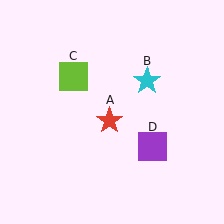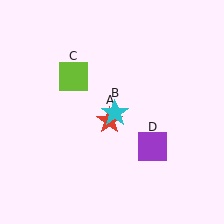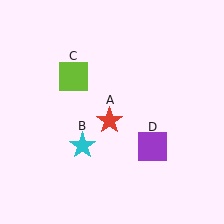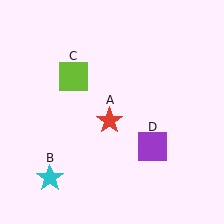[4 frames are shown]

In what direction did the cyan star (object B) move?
The cyan star (object B) moved down and to the left.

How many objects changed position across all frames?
1 object changed position: cyan star (object B).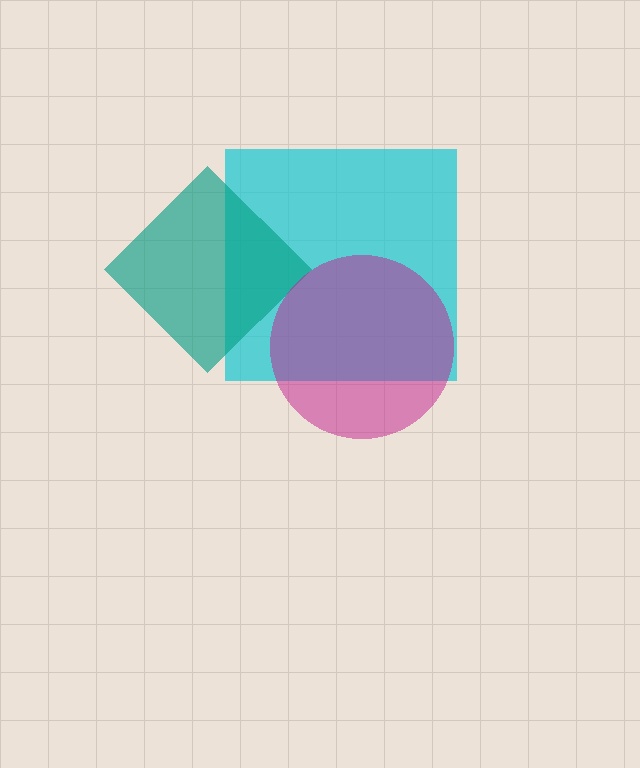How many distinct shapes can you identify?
There are 3 distinct shapes: a cyan square, a teal diamond, a magenta circle.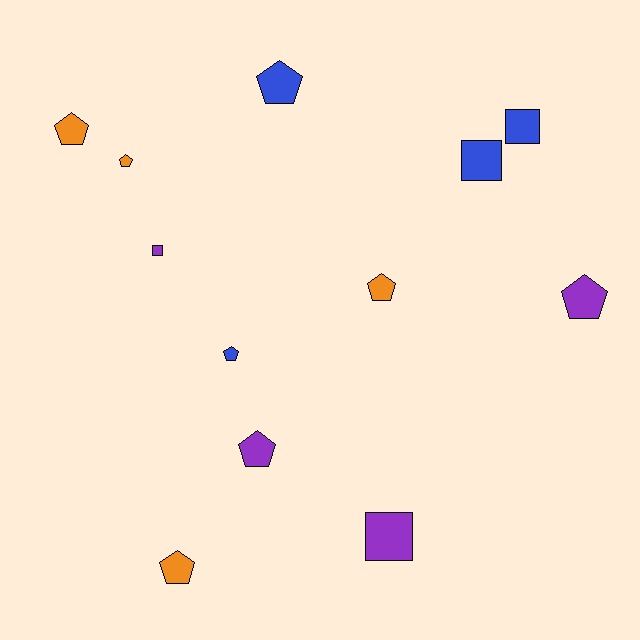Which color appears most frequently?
Blue, with 4 objects.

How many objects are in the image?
There are 12 objects.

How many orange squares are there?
There are no orange squares.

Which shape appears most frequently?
Pentagon, with 8 objects.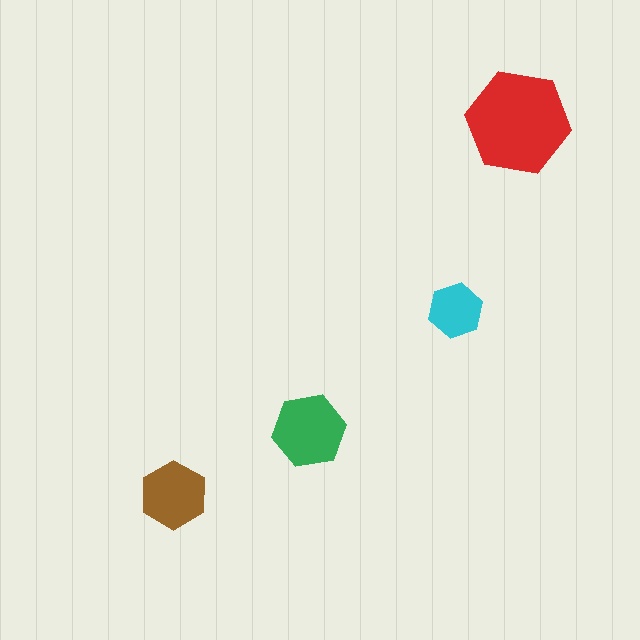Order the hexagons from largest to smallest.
the red one, the green one, the brown one, the cyan one.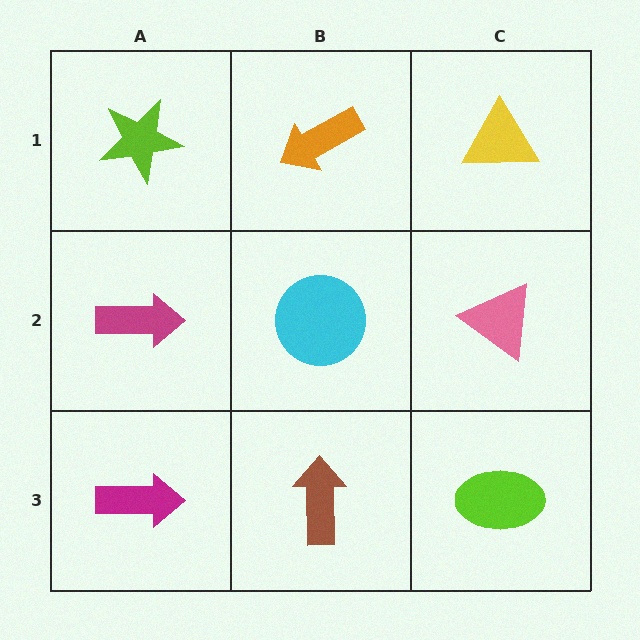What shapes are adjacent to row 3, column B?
A cyan circle (row 2, column B), a magenta arrow (row 3, column A), a lime ellipse (row 3, column C).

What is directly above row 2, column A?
A lime star.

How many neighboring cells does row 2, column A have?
3.